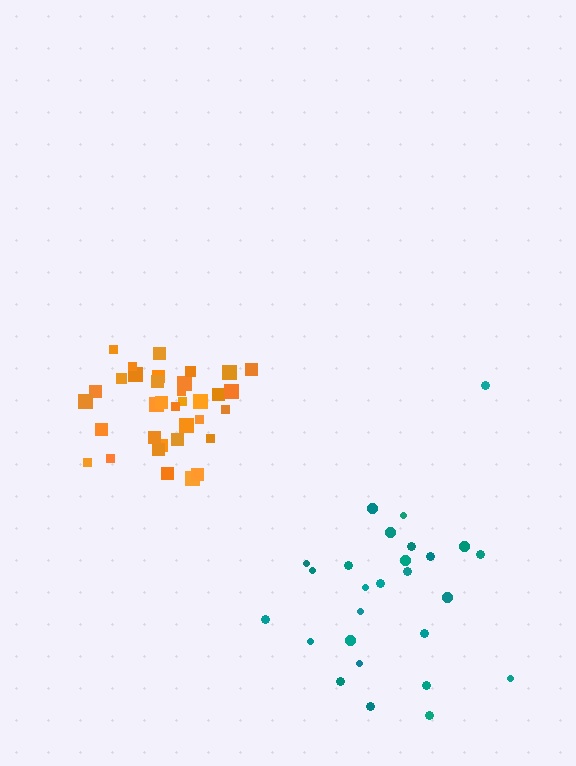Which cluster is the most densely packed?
Orange.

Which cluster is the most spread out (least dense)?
Teal.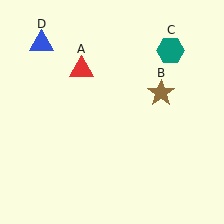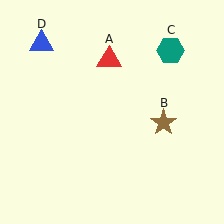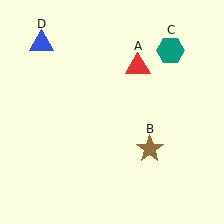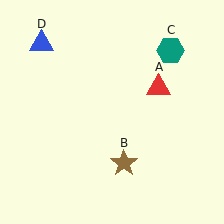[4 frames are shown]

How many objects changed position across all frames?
2 objects changed position: red triangle (object A), brown star (object B).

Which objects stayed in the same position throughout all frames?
Teal hexagon (object C) and blue triangle (object D) remained stationary.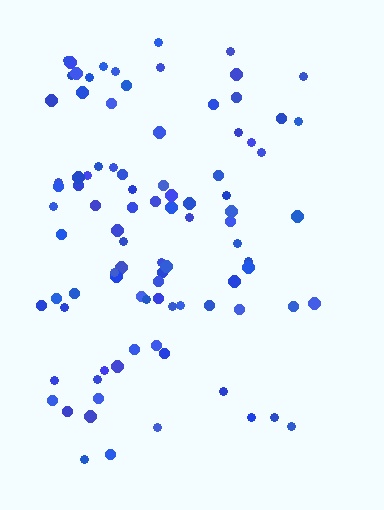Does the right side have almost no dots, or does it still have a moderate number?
Still a moderate number, just noticeably fewer than the left.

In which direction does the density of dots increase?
From right to left, with the left side densest.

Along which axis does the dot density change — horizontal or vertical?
Horizontal.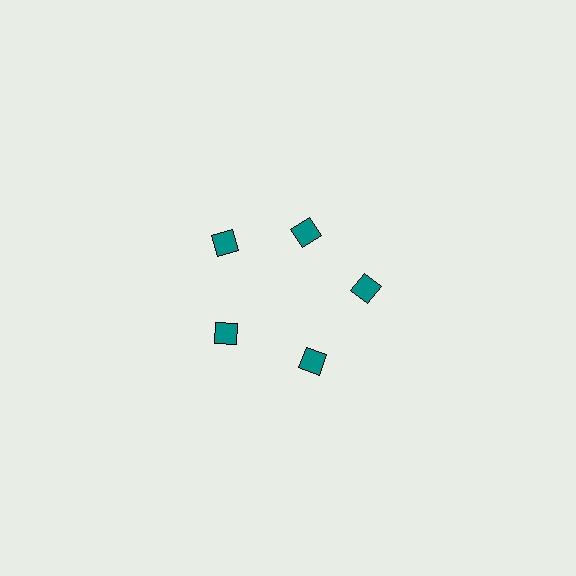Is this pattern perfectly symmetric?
No. The 5 teal squares are arranged in a ring, but one element near the 1 o'clock position is pulled inward toward the center, breaking the 5-fold rotational symmetry.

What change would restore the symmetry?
The symmetry would be restored by moving it outward, back onto the ring so that all 5 squares sit at equal angles and equal distance from the center.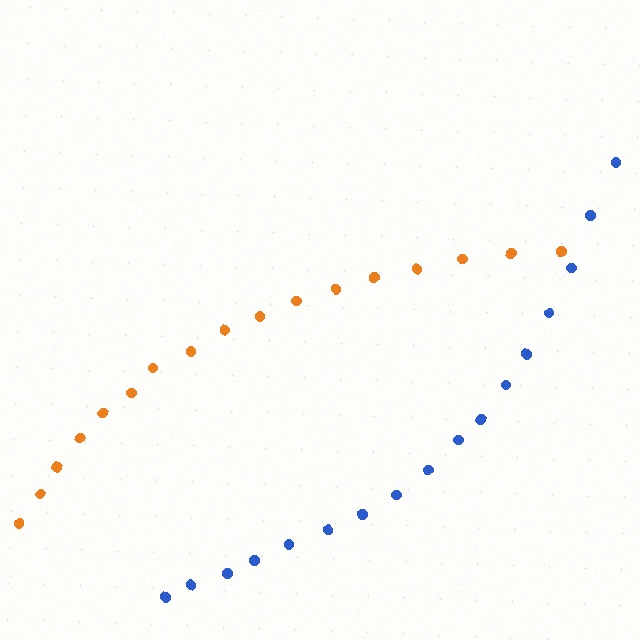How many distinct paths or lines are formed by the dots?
There are 2 distinct paths.